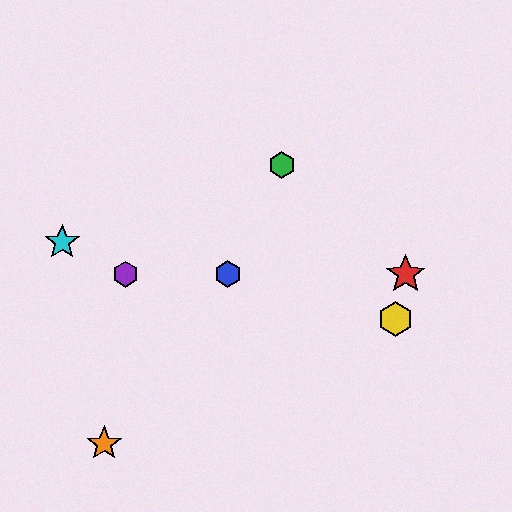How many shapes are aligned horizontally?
3 shapes (the red star, the blue hexagon, the purple hexagon) are aligned horizontally.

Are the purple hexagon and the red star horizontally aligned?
Yes, both are at y≈274.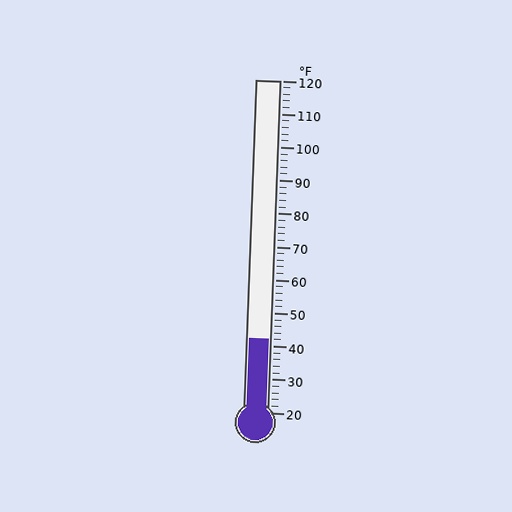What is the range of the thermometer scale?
The thermometer scale ranges from 20°F to 120°F.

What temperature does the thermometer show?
The thermometer shows approximately 42°F.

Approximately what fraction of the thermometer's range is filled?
The thermometer is filled to approximately 20% of its range.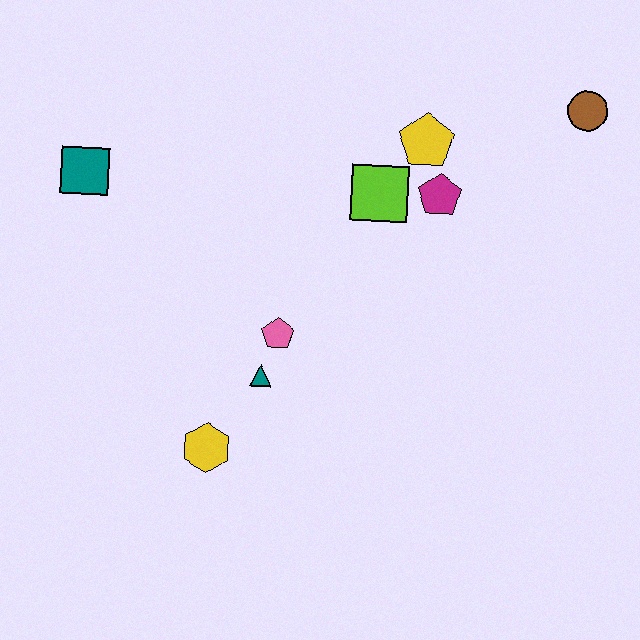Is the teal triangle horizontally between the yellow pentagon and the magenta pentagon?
No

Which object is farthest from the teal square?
The brown circle is farthest from the teal square.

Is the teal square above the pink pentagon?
Yes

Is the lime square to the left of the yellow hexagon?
No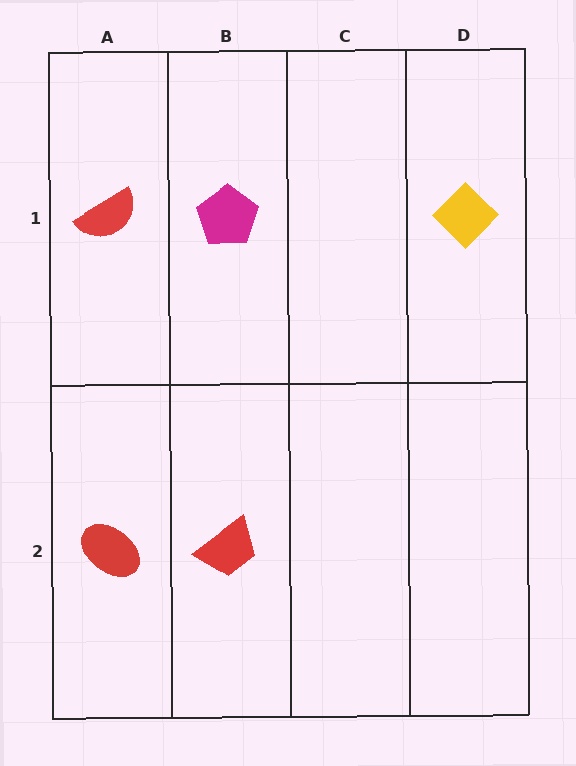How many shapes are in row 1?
3 shapes.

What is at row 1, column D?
A yellow diamond.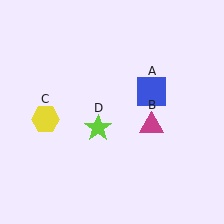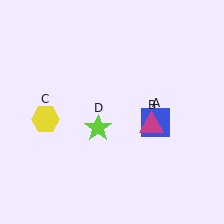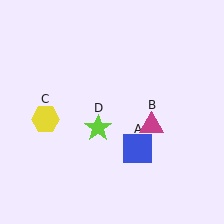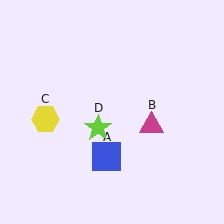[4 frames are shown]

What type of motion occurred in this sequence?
The blue square (object A) rotated clockwise around the center of the scene.